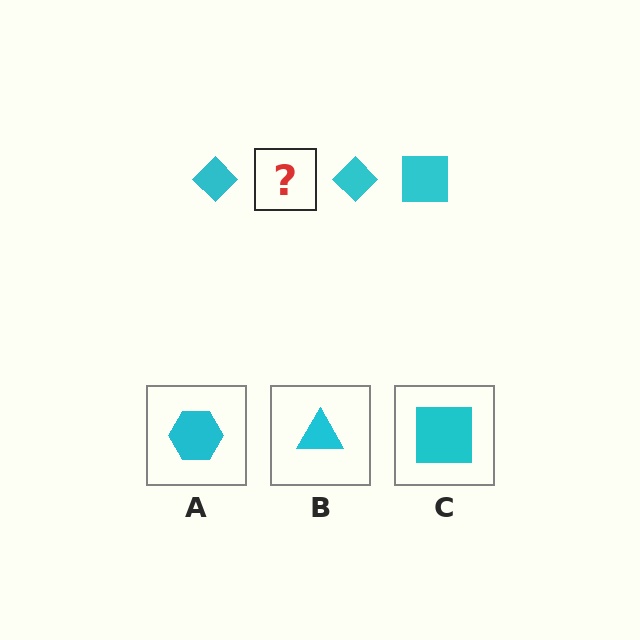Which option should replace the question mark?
Option C.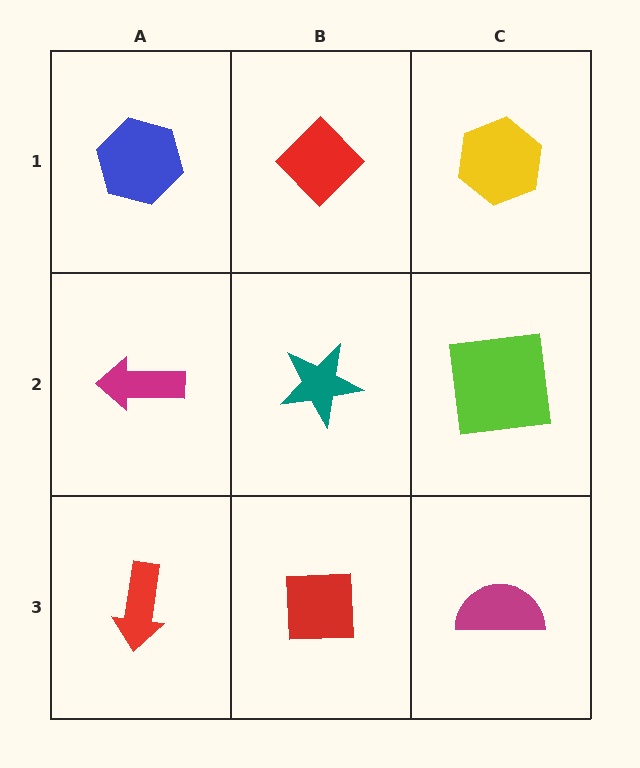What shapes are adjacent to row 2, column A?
A blue hexagon (row 1, column A), a red arrow (row 3, column A), a teal star (row 2, column B).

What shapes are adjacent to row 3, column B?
A teal star (row 2, column B), a red arrow (row 3, column A), a magenta semicircle (row 3, column C).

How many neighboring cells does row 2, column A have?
3.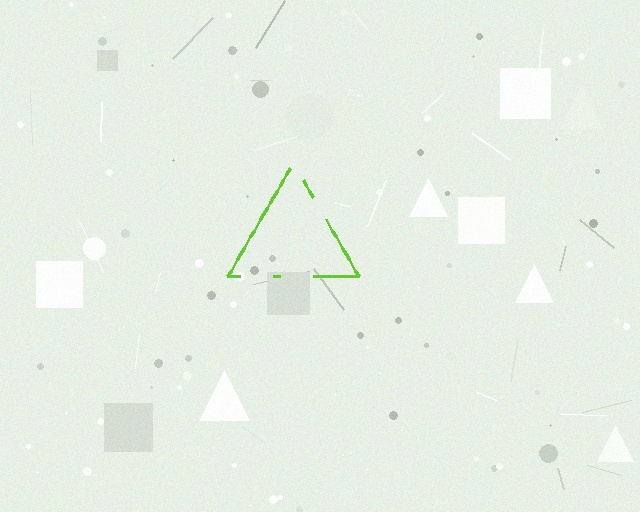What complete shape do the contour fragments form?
The contour fragments form a triangle.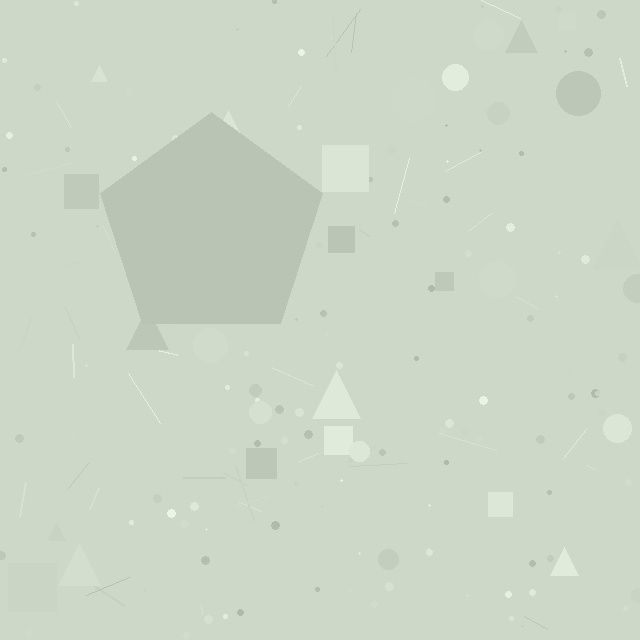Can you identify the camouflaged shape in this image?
The camouflaged shape is a pentagon.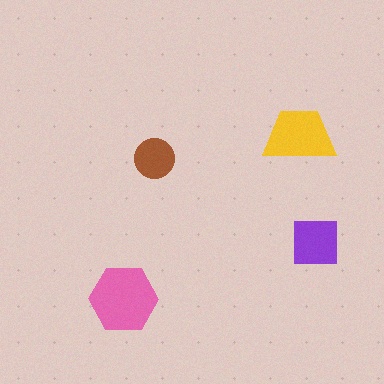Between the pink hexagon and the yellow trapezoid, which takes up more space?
The pink hexagon.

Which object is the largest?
The pink hexagon.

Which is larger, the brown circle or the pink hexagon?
The pink hexagon.